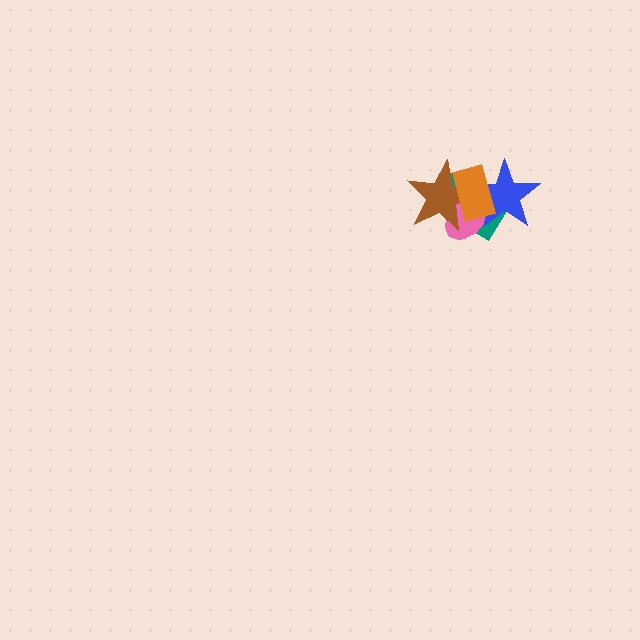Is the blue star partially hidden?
Yes, it is partially covered by another shape.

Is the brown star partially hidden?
Yes, it is partially covered by another shape.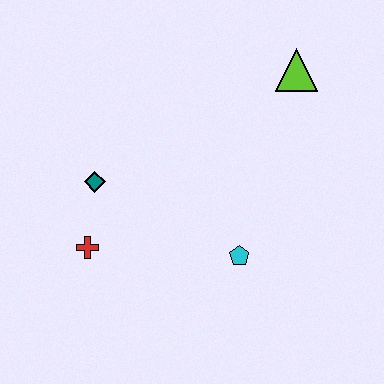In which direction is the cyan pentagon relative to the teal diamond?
The cyan pentagon is to the right of the teal diamond.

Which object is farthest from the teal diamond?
The lime triangle is farthest from the teal diamond.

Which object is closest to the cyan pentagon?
The red cross is closest to the cyan pentagon.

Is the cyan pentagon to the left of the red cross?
No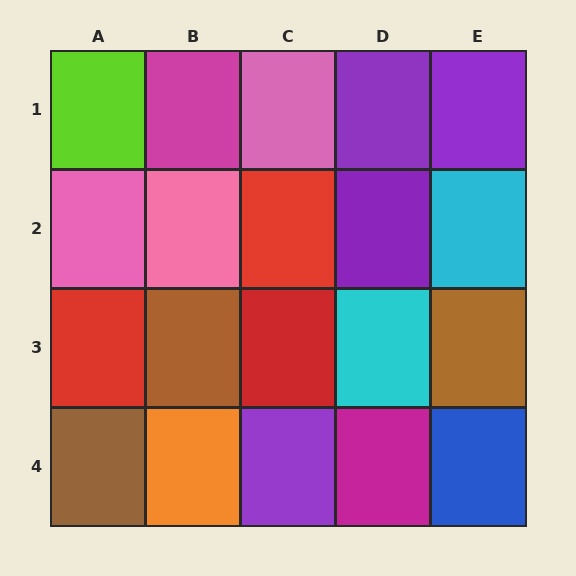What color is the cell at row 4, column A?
Brown.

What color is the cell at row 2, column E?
Cyan.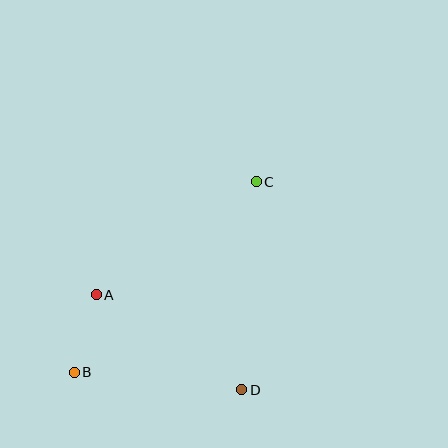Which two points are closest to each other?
Points A and B are closest to each other.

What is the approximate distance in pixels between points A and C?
The distance between A and C is approximately 196 pixels.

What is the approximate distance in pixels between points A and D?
The distance between A and D is approximately 174 pixels.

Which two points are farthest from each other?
Points B and C are farthest from each other.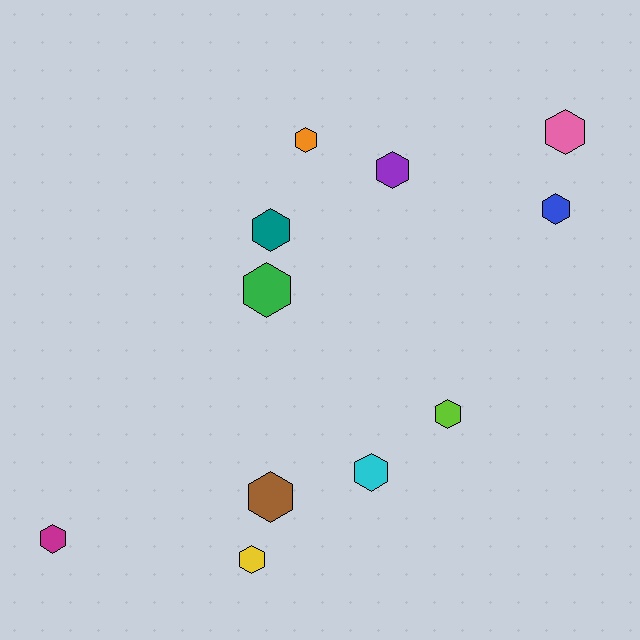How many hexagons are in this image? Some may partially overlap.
There are 11 hexagons.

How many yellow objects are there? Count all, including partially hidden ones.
There is 1 yellow object.